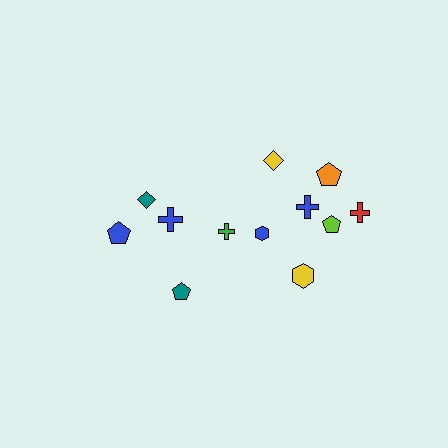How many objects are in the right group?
There are 8 objects.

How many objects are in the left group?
There are 4 objects.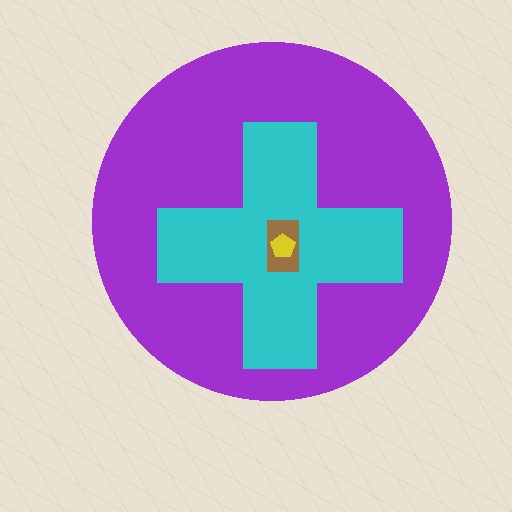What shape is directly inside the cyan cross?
The brown rectangle.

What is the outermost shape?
The purple circle.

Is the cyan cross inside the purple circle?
Yes.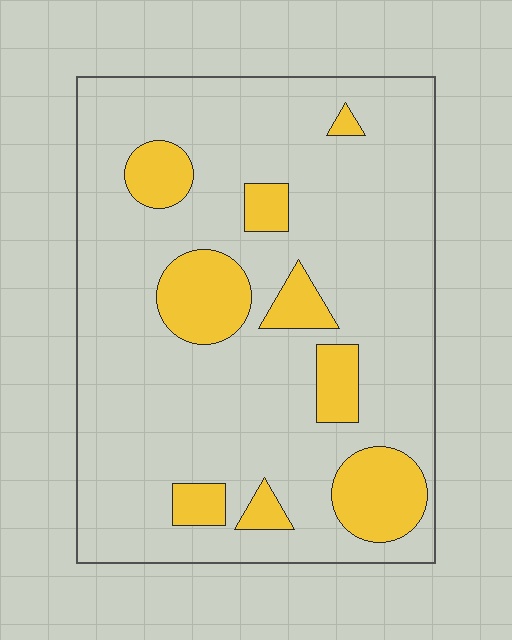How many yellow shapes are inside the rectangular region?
9.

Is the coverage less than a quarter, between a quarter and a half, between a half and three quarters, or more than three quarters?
Less than a quarter.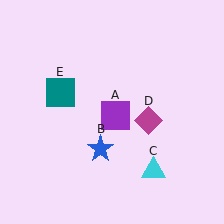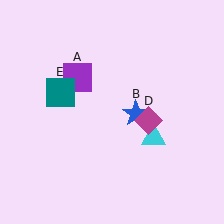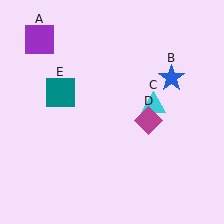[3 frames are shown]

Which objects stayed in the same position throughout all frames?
Magenta diamond (object D) and teal square (object E) remained stationary.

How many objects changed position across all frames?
3 objects changed position: purple square (object A), blue star (object B), cyan triangle (object C).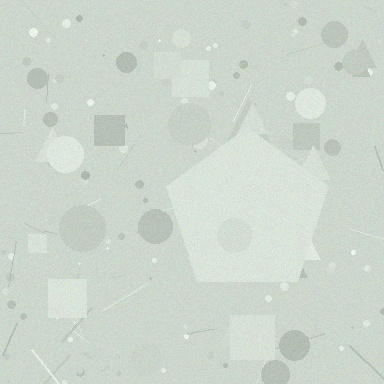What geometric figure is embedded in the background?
A pentagon is embedded in the background.